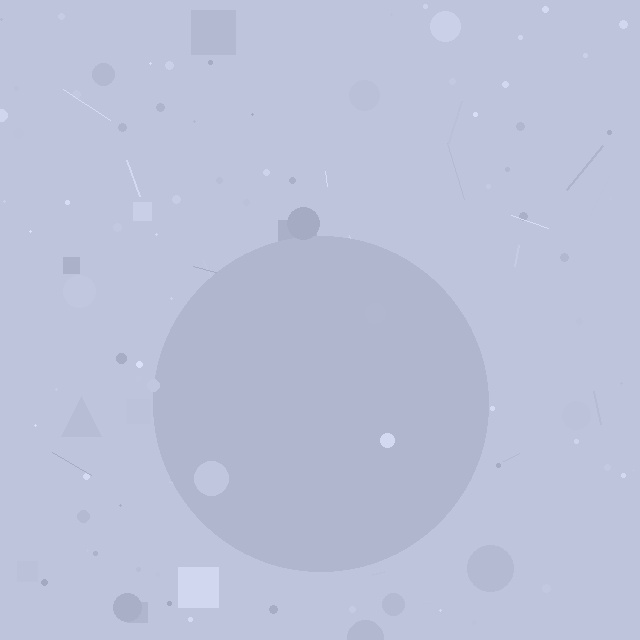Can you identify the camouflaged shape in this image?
The camouflaged shape is a circle.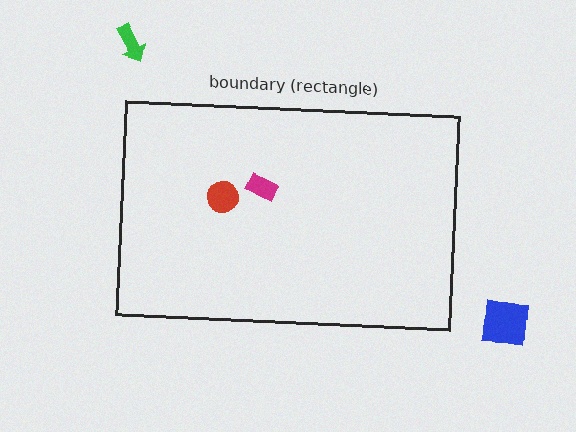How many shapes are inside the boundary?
2 inside, 2 outside.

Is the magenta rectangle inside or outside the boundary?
Inside.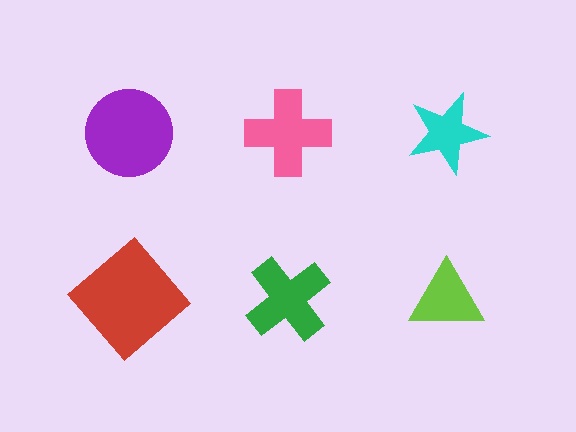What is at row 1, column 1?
A purple circle.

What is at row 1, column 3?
A cyan star.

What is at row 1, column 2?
A pink cross.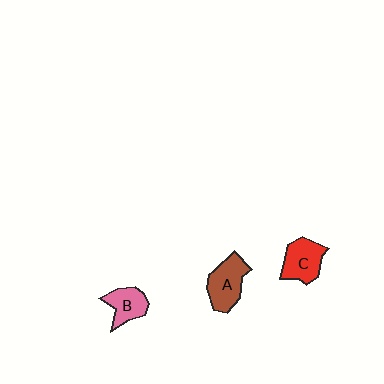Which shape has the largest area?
Shape A (brown).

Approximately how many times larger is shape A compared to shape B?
Approximately 1.3 times.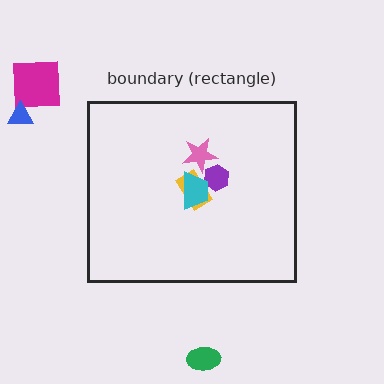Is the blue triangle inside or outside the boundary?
Outside.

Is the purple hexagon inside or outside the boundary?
Inside.